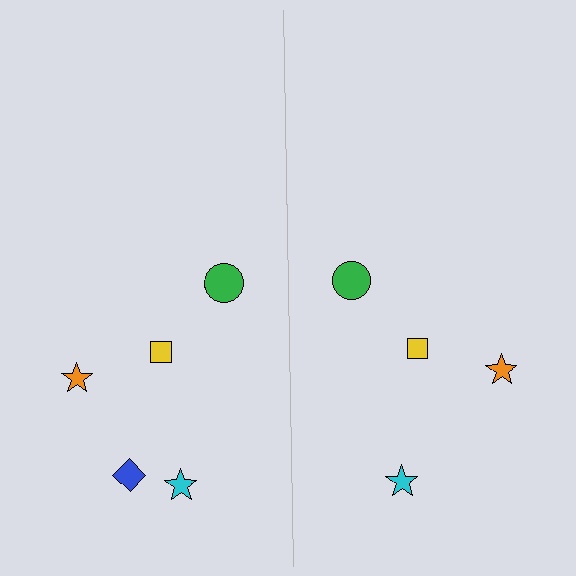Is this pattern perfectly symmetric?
No, the pattern is not perfectly symmetric. A blue diamond is missing from the right side.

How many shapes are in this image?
There are 9 shapes in this image.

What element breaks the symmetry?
A blue diamond is missing from the right side.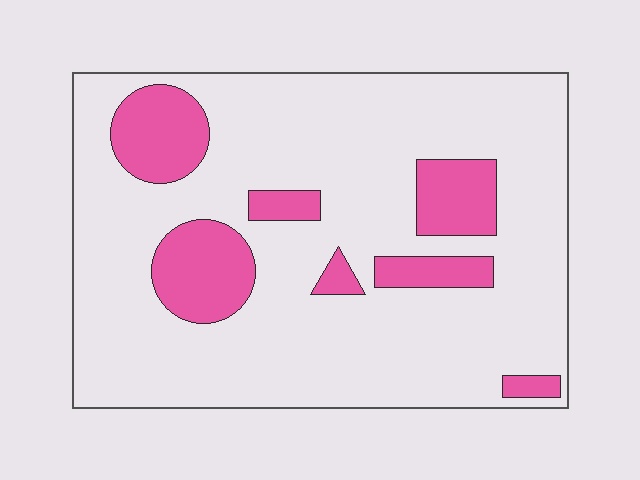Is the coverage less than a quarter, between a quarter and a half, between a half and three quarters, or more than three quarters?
Less than a quarter.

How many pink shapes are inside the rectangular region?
7.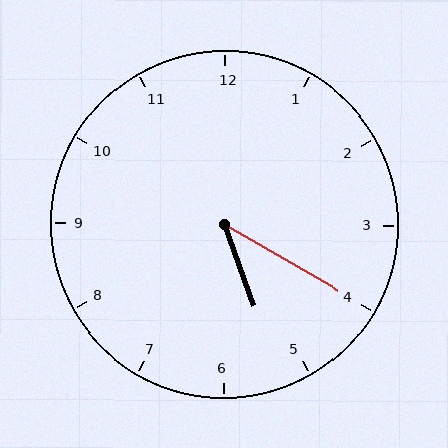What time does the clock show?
5:20.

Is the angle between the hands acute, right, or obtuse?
It is acute.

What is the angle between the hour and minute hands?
Approximately 40 degrees.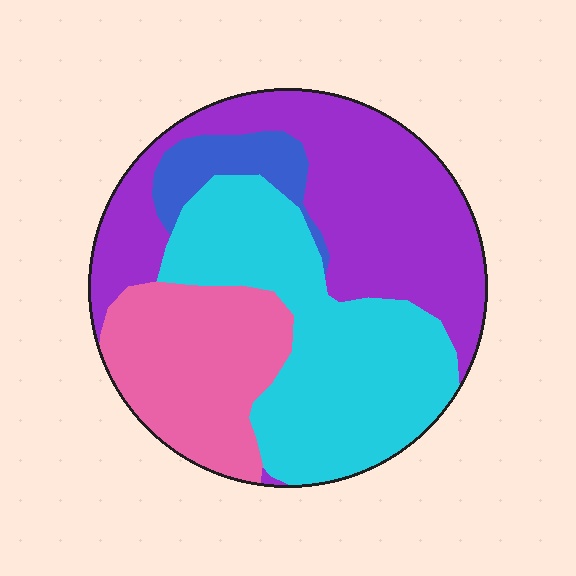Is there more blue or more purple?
Purple.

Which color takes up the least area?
Blue, at roughly 5%.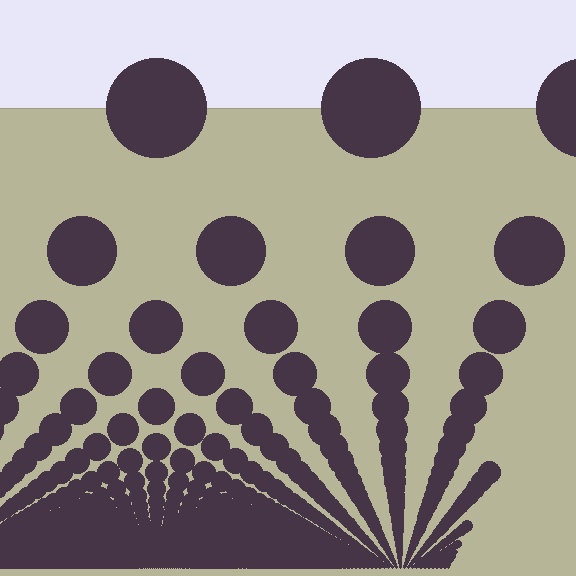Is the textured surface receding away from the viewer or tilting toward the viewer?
The surface appears to tilt toward the viewer. Texture elements get larger and sparser toward the top.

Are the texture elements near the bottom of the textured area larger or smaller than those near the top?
Smaller. The gradient is inverted — elements near the bottom are smaller and denser.